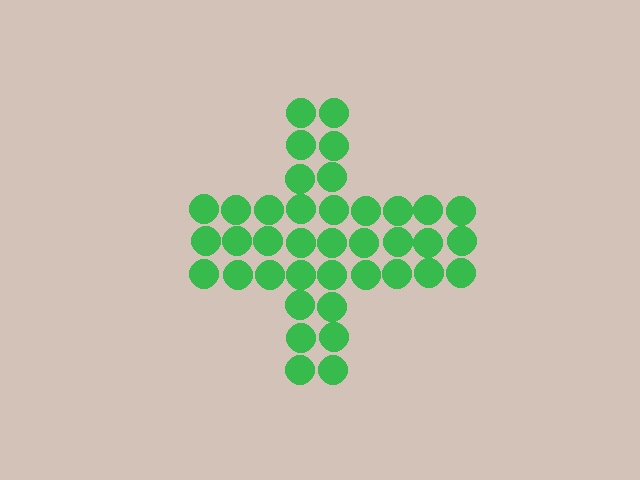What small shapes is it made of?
It is made of small circles.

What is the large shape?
The large shape is a cross.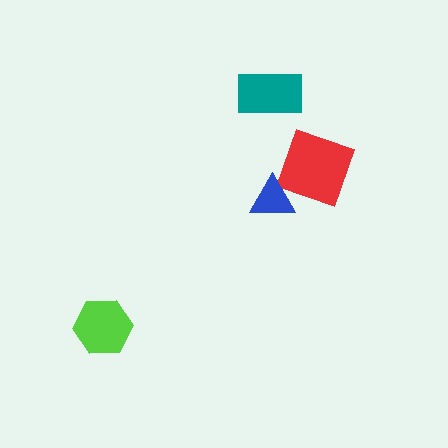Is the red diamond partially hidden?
Yes, it is partially covered by another shape.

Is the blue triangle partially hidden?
No, no other shape covers it.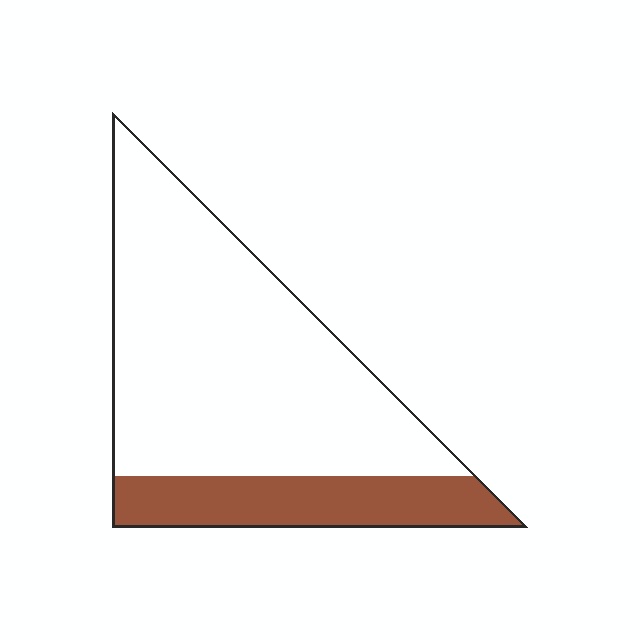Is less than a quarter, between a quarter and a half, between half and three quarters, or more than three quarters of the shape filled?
Less than a quarter.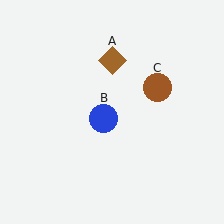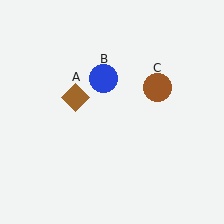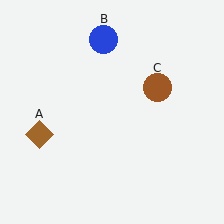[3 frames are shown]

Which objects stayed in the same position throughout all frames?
Brown circle (object C) remained stationary.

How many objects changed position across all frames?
2 objects changed position: brown diamond (object A), blue circle (object B).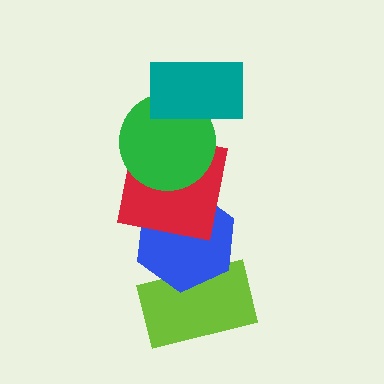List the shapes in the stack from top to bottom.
From top to bottom: the teal rectangle, the green circle, the red square, the blue hexagon, the lime rectangle.